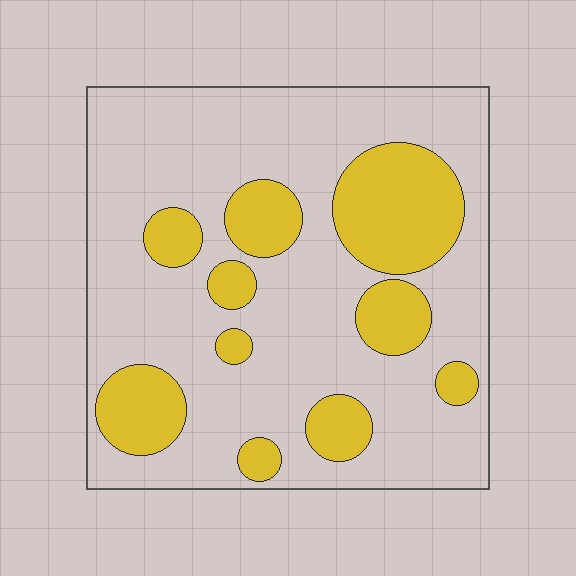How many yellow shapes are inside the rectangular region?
10.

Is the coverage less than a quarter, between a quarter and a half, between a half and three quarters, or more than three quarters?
Between a quarter and a half.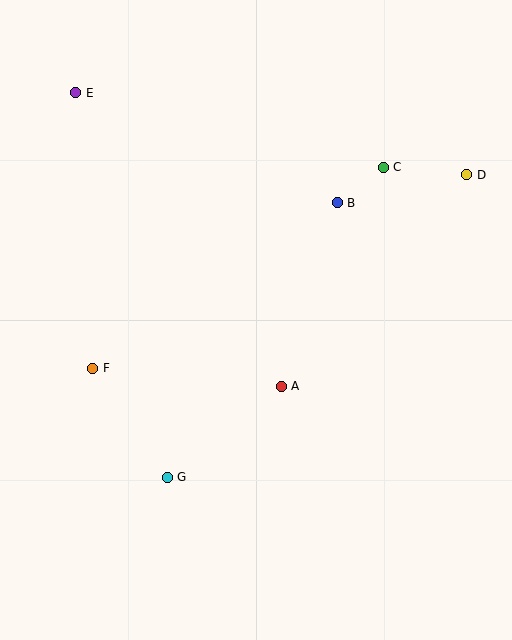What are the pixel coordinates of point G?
Point G is at (167, 477).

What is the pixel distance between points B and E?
The distance between B and E is 284 pixels.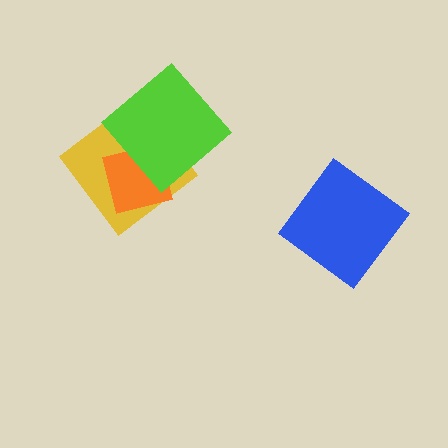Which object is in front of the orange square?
The lime diamond is in front of the orange square.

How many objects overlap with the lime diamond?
2 objects overlap with the lime diamond.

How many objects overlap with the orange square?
2 objects overlap with the orange square.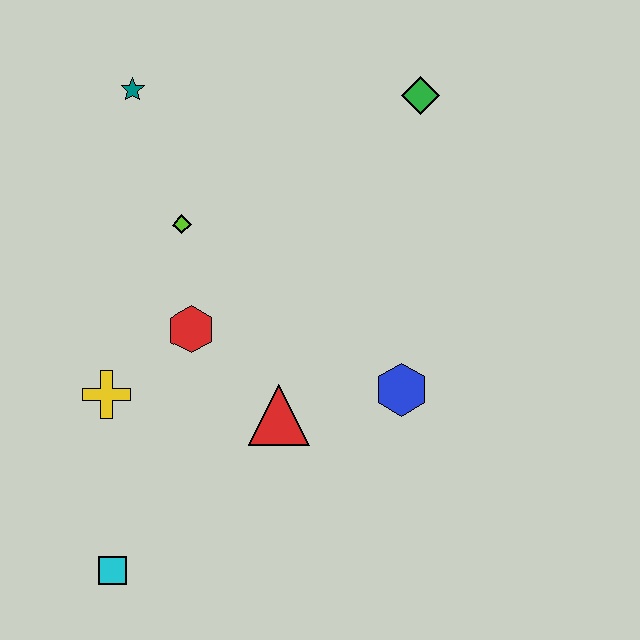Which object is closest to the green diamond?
The lime diamond is closest to the green diamond.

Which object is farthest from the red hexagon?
The green diamond is farthest from the red hexagon.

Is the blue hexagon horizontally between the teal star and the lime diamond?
No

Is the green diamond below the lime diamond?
No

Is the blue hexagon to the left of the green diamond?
Yes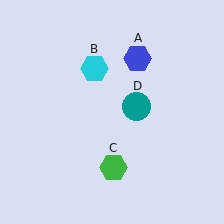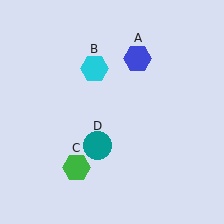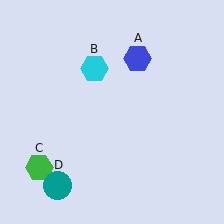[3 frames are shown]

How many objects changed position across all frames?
2 objects changed position: green hexagon (object C), teal circle (object D).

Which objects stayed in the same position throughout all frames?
Blue hexagon (object A) and cyan hexagon (object B) remained stationary.